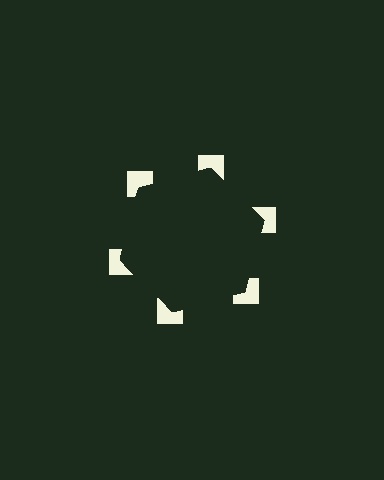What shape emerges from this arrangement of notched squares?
An illusory hexagon — its edges are inferred from the aligned wedge cuts in the notched squares, not physically drawn.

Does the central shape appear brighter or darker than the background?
It typically appears slightly darker than the background, even though no actual brightness change is drawn.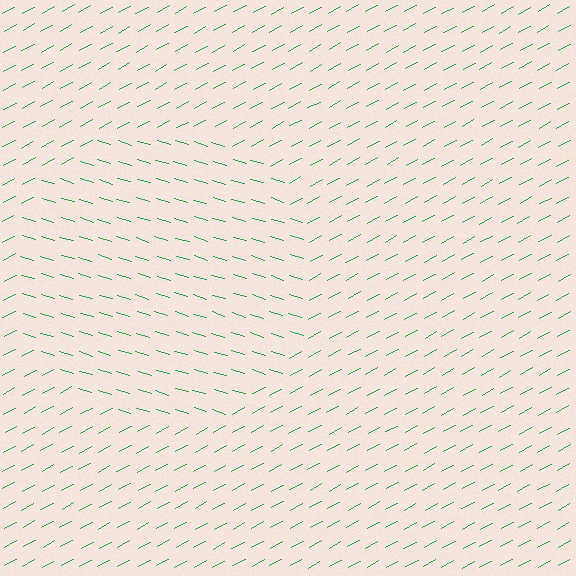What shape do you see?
I see a circle.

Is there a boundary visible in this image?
Yes, there is a texture boundary formed by a change in line orientation.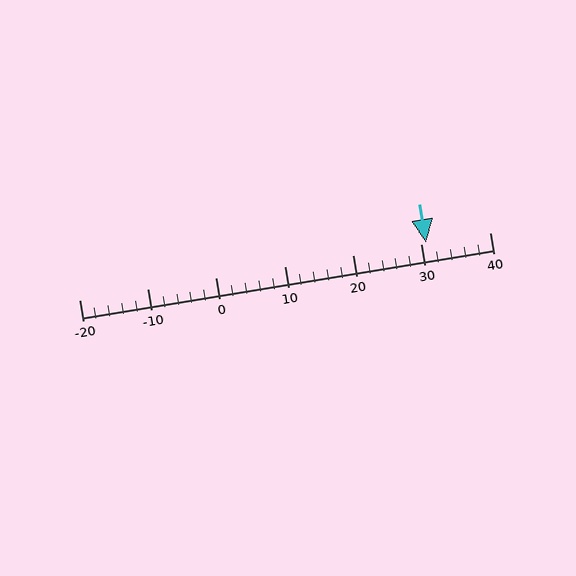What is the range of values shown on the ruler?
The ruler shows values from -20 to 40.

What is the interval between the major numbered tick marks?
The major tick marks are spaced 10 units apart.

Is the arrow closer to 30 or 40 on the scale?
The arrow is closer to 30.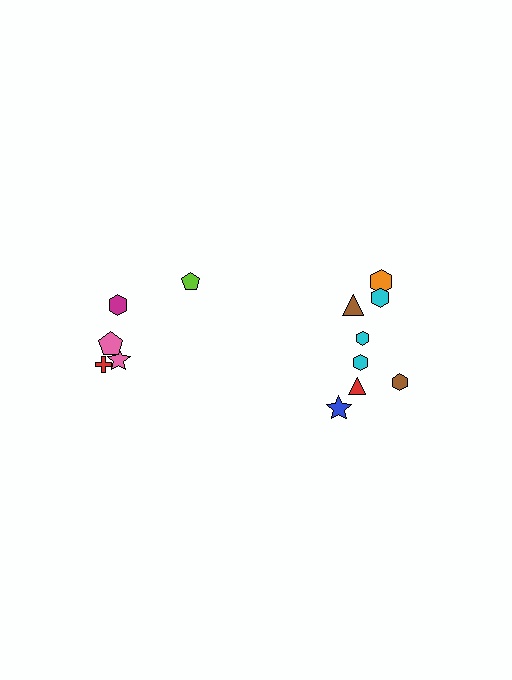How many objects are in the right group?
There are 8 objects.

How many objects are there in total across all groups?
There are 13 objects.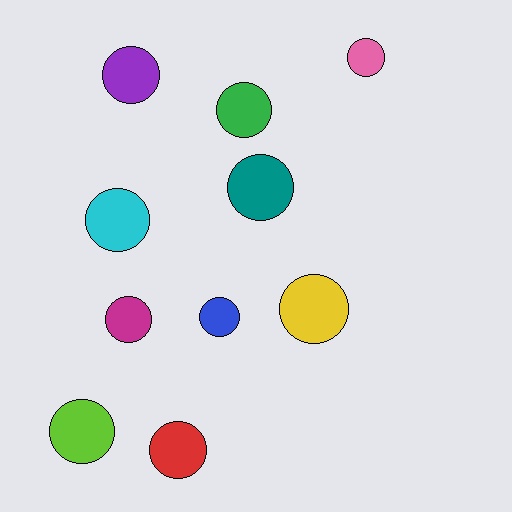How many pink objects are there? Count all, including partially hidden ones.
There is 1 pink object.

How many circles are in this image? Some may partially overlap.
There are 10 circles.